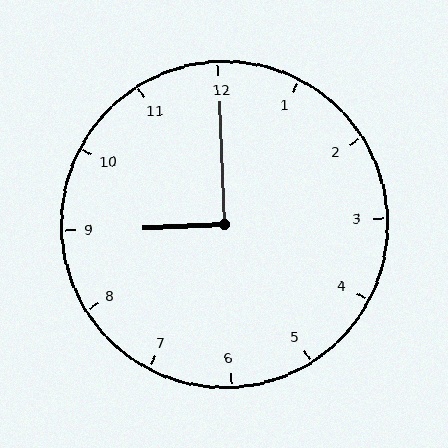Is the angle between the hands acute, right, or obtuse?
It is right.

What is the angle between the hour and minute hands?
Approximately 90 degrees.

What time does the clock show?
9:00.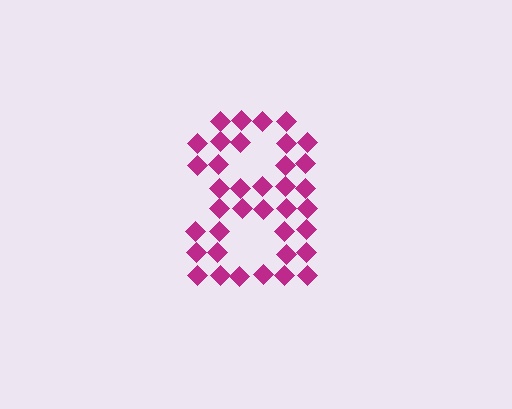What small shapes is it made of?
It is made of small diamonds.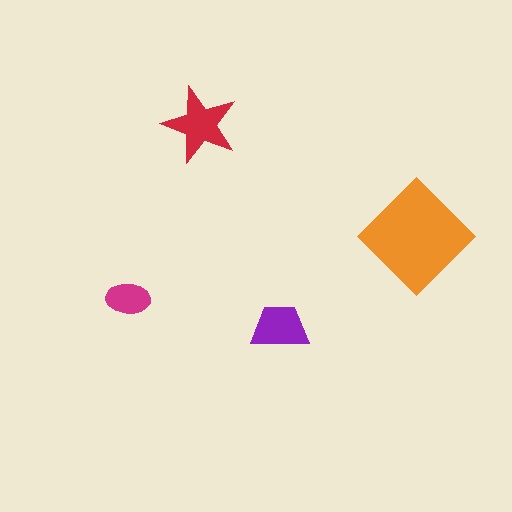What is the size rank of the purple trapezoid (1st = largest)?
3rd.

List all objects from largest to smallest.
The orange diamond, the red star, the purple trapezoid, the magenta ellipse.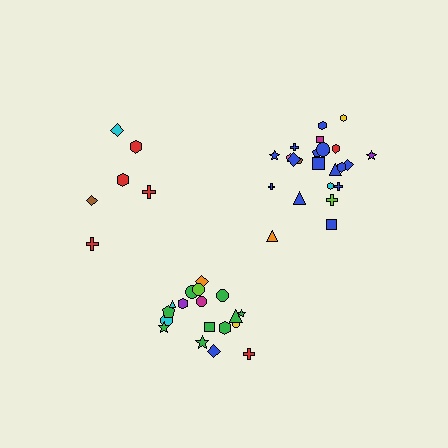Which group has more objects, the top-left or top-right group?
The top-right group.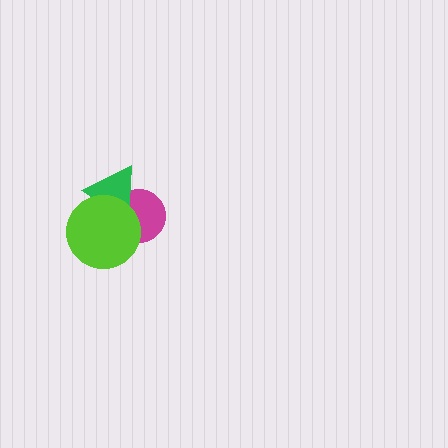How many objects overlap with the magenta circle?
2 objects overlap with the magenta circle.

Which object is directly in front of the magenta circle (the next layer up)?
The green triangle is directly in front of the magenta circle.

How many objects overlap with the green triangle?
2 objects overlap with the green triangle.